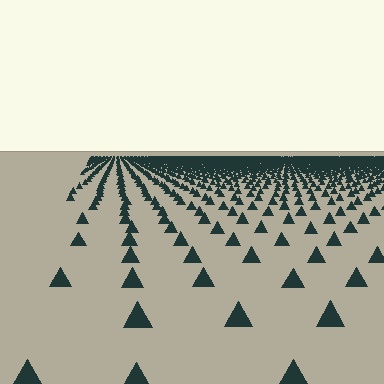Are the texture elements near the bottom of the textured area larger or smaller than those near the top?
Larger. Near the bottom, elements are closer to the viewer and appear at a bigger on-screen size.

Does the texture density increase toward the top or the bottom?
Density increases toward the top.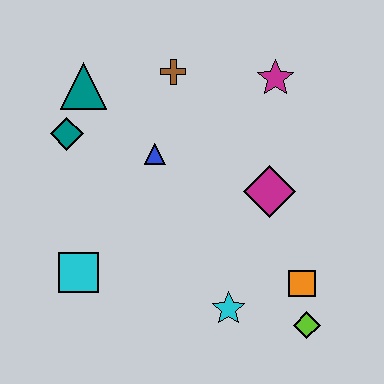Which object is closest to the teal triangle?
The teal diamond is closest to the teal triangle.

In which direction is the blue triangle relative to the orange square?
The blue triangle is to the left of the orange square.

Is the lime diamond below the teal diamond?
Yes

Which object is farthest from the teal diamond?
The lime diamond is farthest from the teal diamond.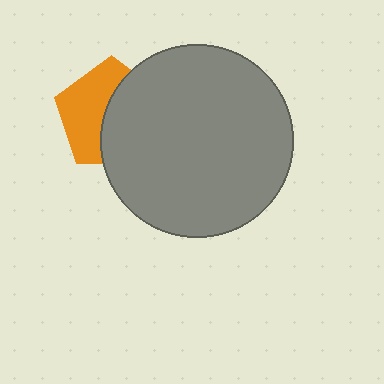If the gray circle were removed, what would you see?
You would see the complete orange pentagon.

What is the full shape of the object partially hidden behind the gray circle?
The partially hidden object is an orange pentagon.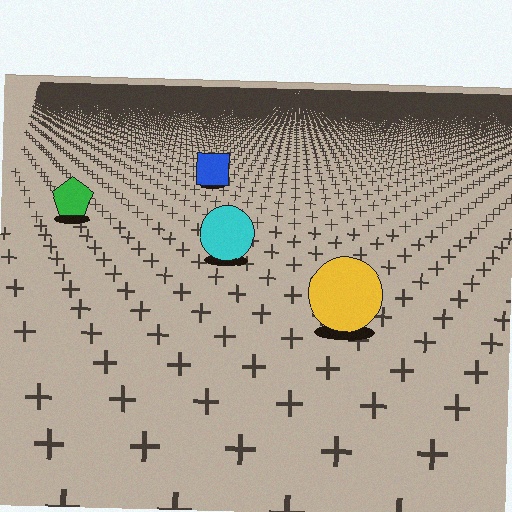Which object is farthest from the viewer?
The blue square is farthest from the viewer. It appears smaller and the ground texture around it is denser.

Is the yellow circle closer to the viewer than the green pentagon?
Yes. The yellow circle is closer — you can tell from the texture gradient: the ground texture is coarser near it.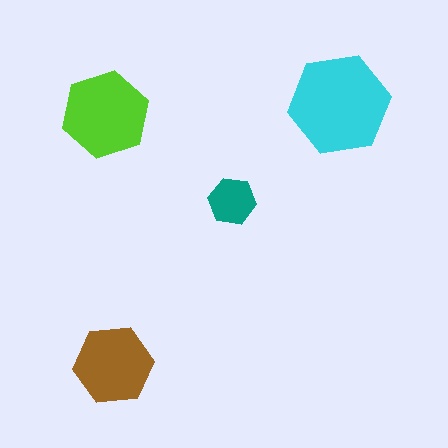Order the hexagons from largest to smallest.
the cyan one, the lime one, the brown one, the teal one.